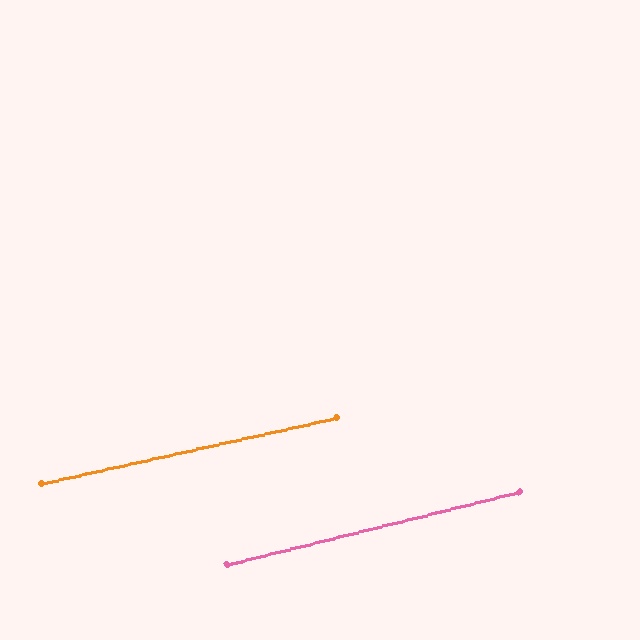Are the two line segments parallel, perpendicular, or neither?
Parallel — their directions differ by only 1.6°.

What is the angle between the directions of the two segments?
Approximately 2 degrees.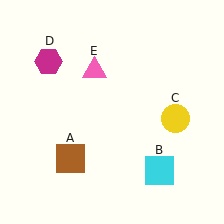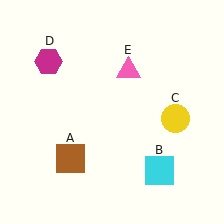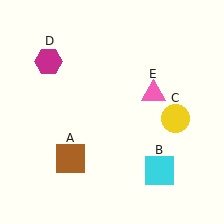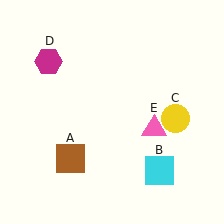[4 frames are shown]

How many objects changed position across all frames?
1 object changed position: pink triangle (object E).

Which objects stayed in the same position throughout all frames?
Brown square (object A) and cyan square (object B) and yellow circle (object C) and magenta hexagon (object D) remained stationary.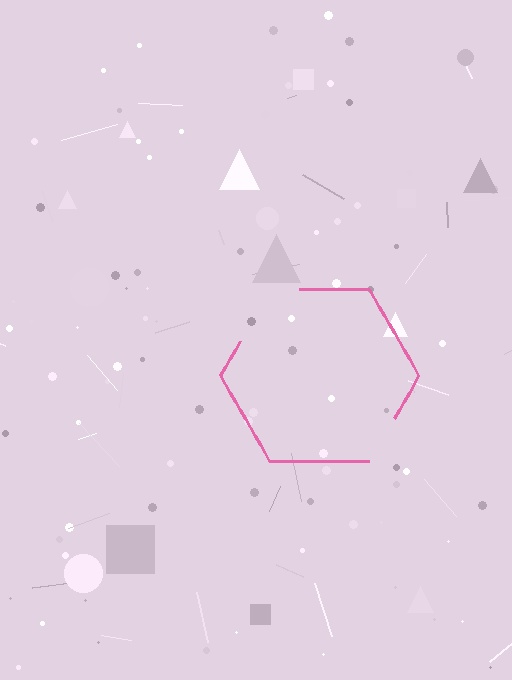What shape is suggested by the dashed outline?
The dashed outline suggests a hexagon.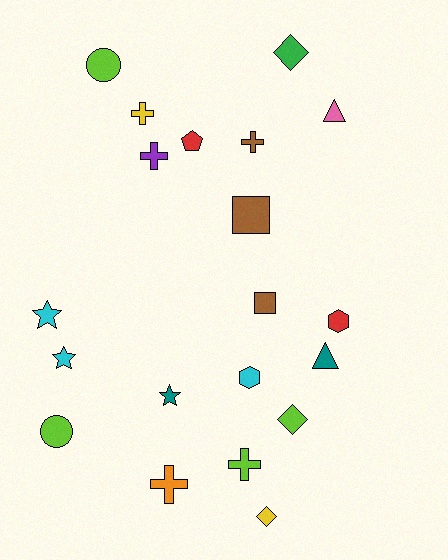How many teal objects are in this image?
There are 2 teal objects.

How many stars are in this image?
There are 3 stars.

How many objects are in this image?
There are 20 objects.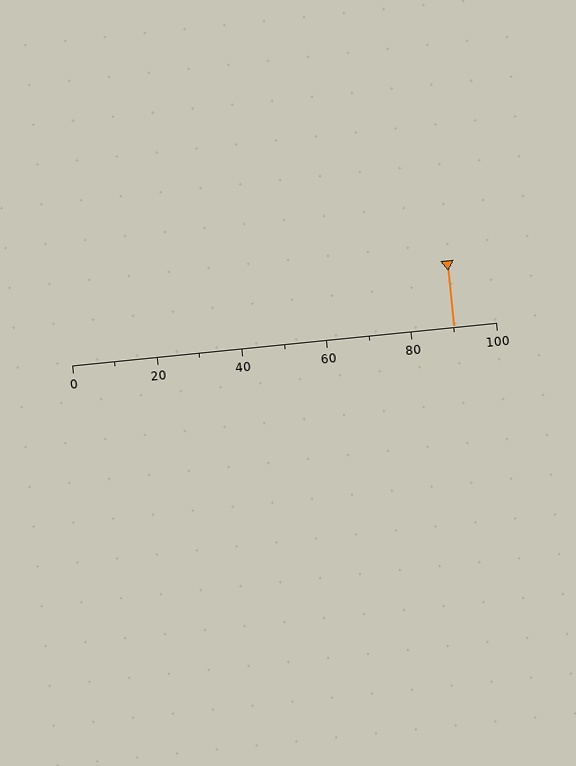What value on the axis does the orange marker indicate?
The marker indicates approximately 90.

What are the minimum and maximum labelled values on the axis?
The axis runs from 0 to 100.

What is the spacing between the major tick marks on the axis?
The major ticks are spaced 20 apart.